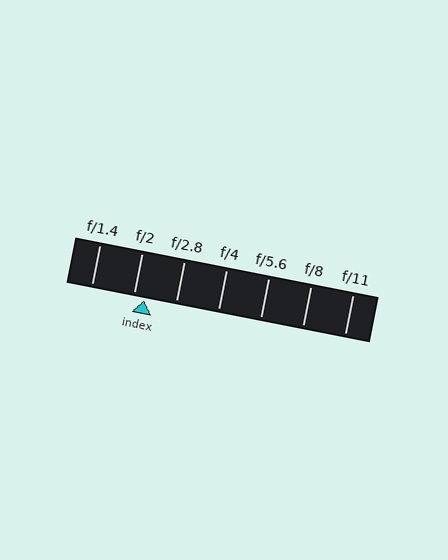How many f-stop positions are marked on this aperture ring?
There are 7 f-stop positions marked.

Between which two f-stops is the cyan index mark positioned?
The index mark is between f/2 and f/2.8.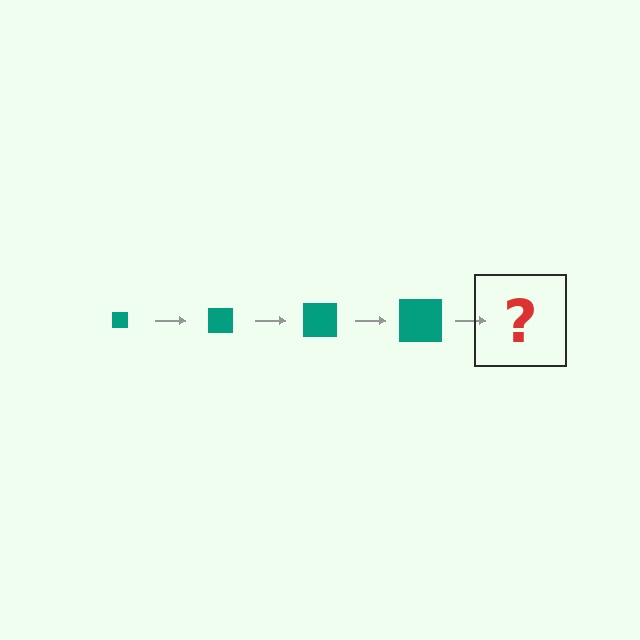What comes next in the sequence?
The next element should be a teal square, larger than the previous one.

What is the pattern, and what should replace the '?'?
The pattern is that the square gets progressively larger each step. The '?' should be a teal square, larger than the previous one.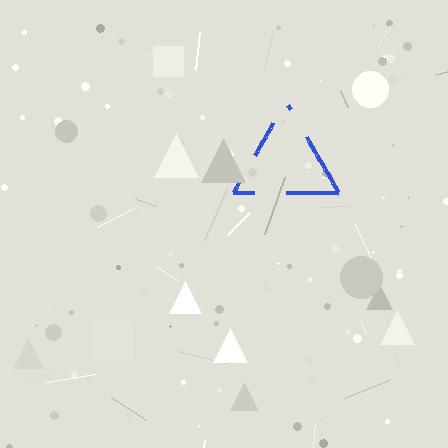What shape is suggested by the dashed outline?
The dashed outline suggests a triangle.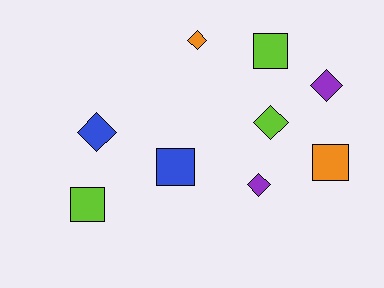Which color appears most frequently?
Lime, with 3 objects.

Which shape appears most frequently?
Diamond, with 5 objects.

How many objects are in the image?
There are 9 objects.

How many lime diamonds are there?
There is 1 lime diamond.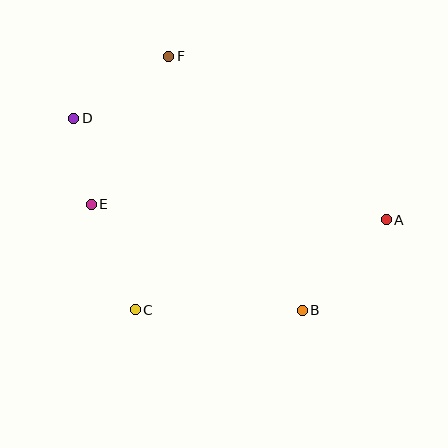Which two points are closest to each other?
Points D and E are closest to each other.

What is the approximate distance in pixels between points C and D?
The distance between C and D is approximately 201 pixels.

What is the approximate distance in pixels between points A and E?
The distance between A and E is approximately 296 pixels.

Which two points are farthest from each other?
Points A and D are farthest from each other.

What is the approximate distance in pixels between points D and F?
The distance between D and F is approximately 114 pixels.